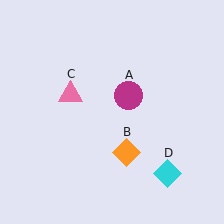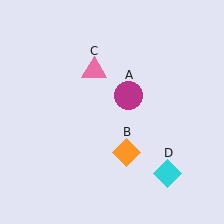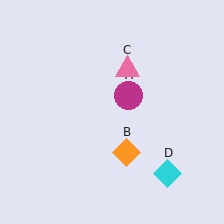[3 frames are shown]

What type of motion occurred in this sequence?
The pink triangle (object C) rotated clockwise around the center of the scene.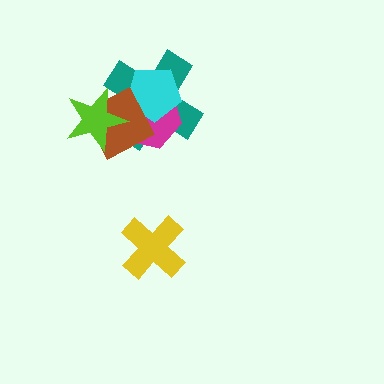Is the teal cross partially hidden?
Yes, it is partially covered by another shape.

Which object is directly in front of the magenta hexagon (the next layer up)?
The cyan pentagon is directly in front of the magenta hexagon.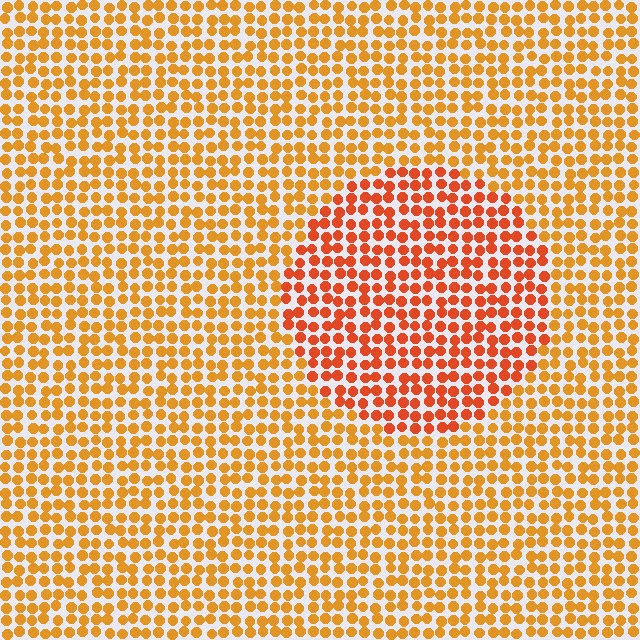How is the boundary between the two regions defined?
The boundary is defined purely by a slight shift in hue (about 25 degrees). Spacing, size, and orientation are identical on both sides.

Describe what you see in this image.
The image is filled with small orange elements in a uniform arrangement. A circle-shaped region is visible where the elements are tinted to a slightly different hue, forming a subtle color boundary.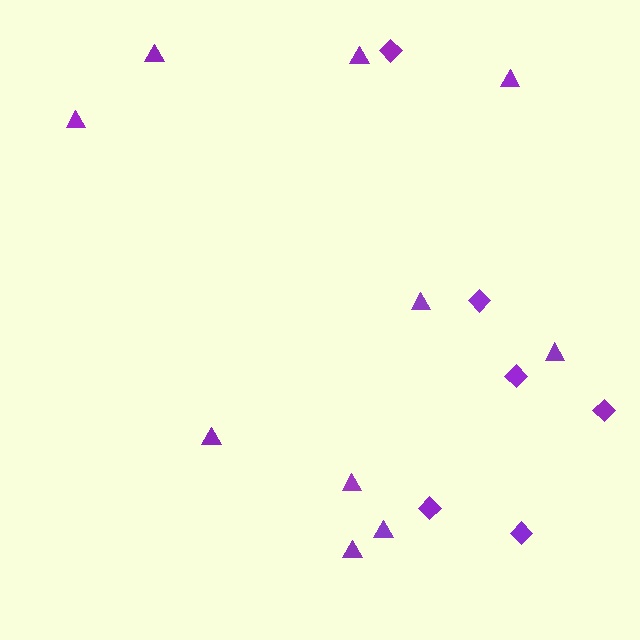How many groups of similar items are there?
There are 2 groups: one group of triangles (10) and one group of diamonds (6).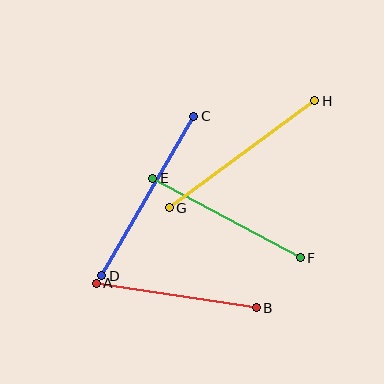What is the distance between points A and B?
The distance is approximately 162 pixels.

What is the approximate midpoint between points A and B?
The midpoint is at approximately (176, 296) pixels.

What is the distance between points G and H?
The distance is approximately 181 pixels.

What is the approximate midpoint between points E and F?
The midpoint is at approximately (226, 218) pixels.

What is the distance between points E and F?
The distance is approximately 168 pixels.